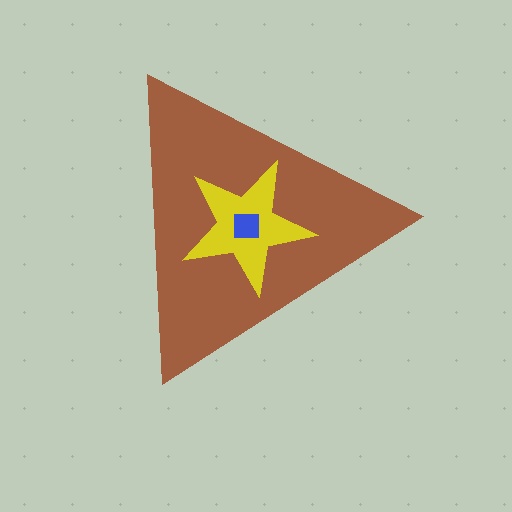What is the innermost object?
The blue square.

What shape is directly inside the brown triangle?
The yellow star.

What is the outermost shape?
The brown triangle.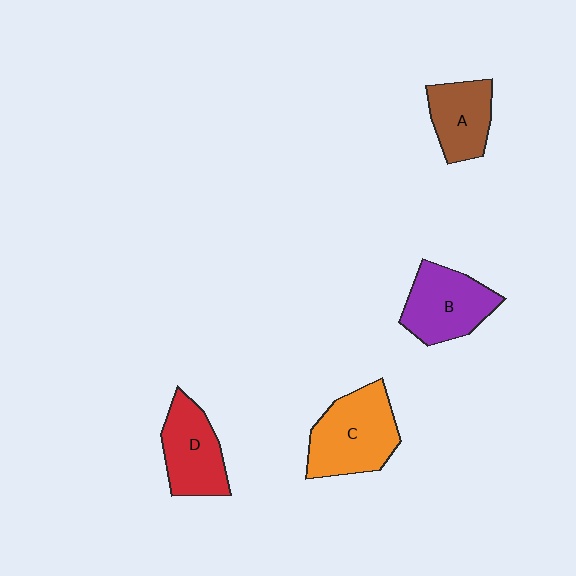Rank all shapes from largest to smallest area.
From largest to smallest: C (orange), B (purple), D (red), A (brown).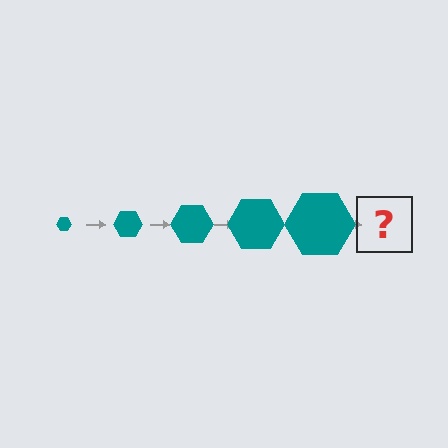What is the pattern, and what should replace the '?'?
The pattern is that the hexagon gets progressively larger each step. The '?' should be a teal hexagon, larger than the previous one.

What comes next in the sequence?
The next element should be a teal hexagon, larger than the previous one.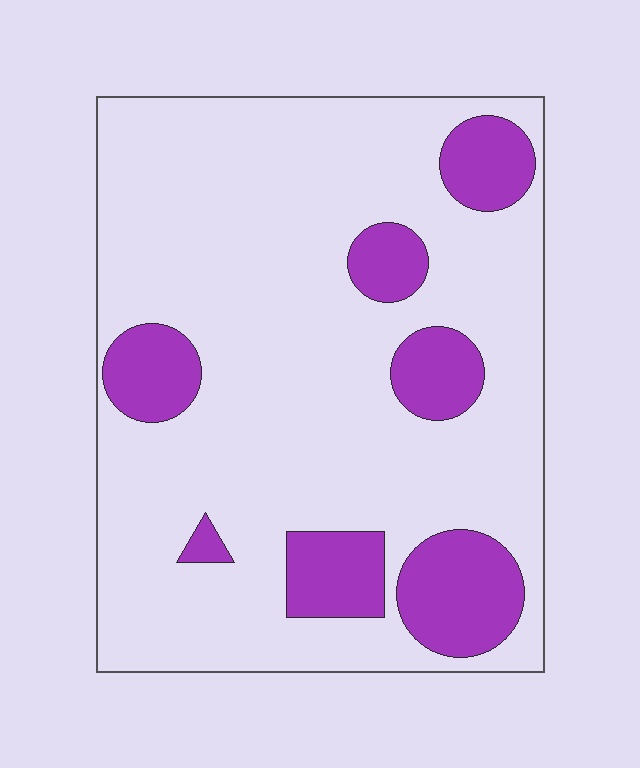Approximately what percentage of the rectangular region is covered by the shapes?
Approximately 20%.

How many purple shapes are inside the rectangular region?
7.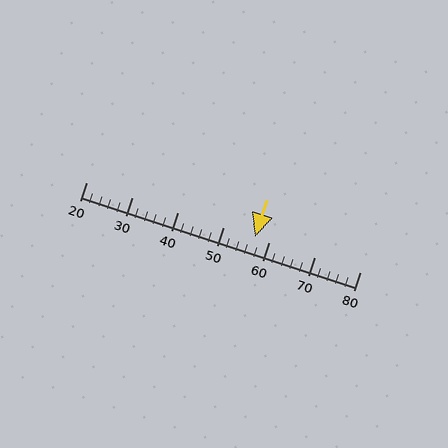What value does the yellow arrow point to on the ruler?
The yellow arrow points to approximately 57.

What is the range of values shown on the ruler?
The ruler shows values from 20 to 80.